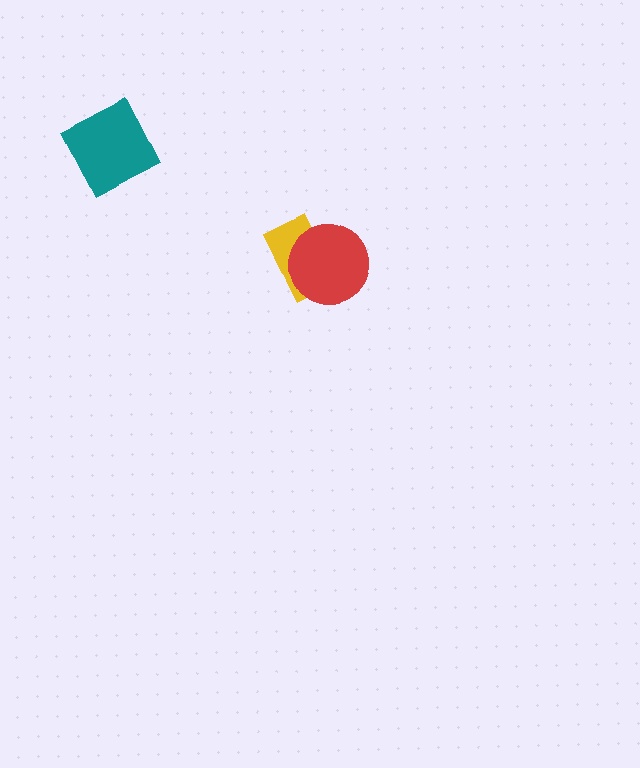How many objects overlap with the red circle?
1 object overlaps with the red circle.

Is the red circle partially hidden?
No, no other shape covers it.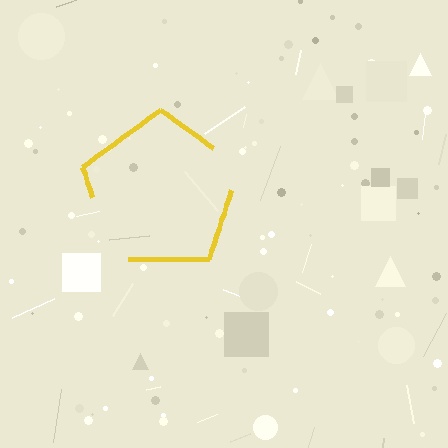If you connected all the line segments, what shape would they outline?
They would outline a pentagon.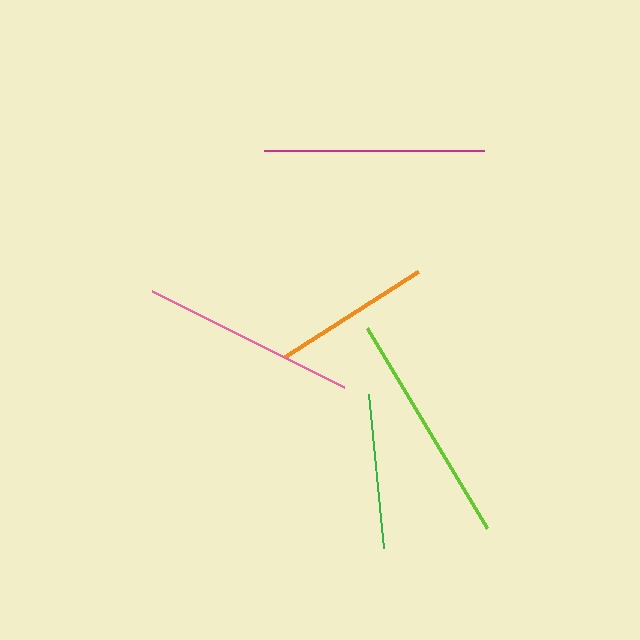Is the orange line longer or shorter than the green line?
The orange line is longer than the green line.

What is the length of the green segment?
The green segment is approximately 155 pixels long.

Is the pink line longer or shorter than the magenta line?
The magenta line is longer than the pink line.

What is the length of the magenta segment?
The magenta segment is approximately 220 pixels long.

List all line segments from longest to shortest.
From longest to shortest: lime, magenta, pink, orange, green.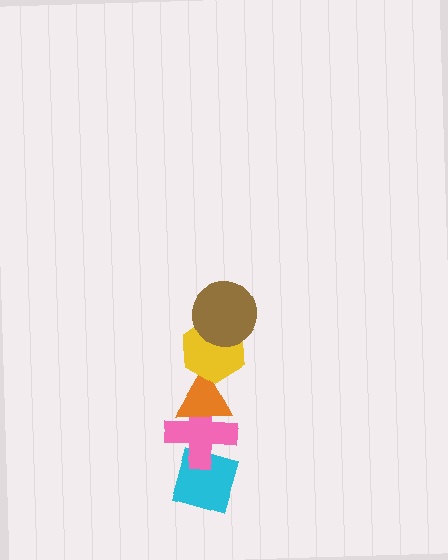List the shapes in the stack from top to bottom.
From top to bottom: the brown circle, the yellow hexagon, the orange triangle, the pink cross, the cyan diamond.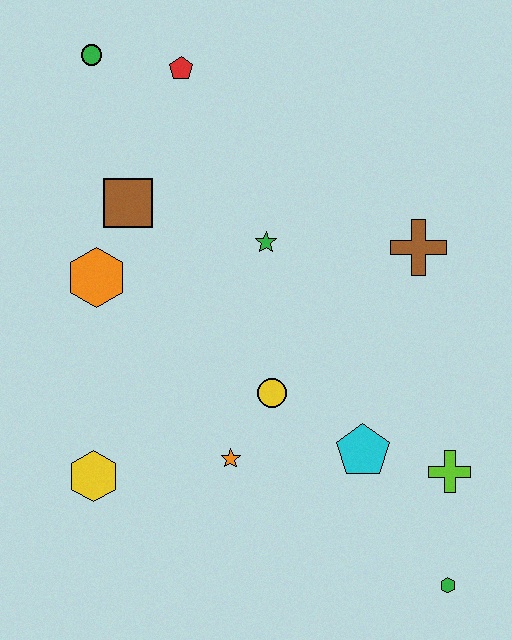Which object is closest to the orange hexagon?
The brown square is closest to the orange hexagon.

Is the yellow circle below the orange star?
No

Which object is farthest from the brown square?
The green hexagon is farthest from the brown square.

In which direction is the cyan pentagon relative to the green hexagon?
The cyan pentagon is above the green hexagon.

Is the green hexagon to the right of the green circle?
Yes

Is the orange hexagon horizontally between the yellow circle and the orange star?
No